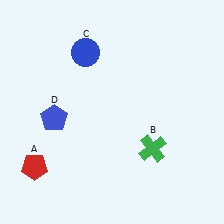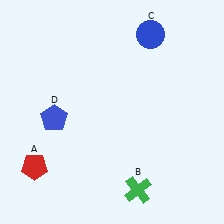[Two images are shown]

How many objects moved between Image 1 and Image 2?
2 objects moved between the two images.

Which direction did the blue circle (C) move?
The blue circle (C) moved right.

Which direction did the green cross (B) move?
The green cross (B) moved down.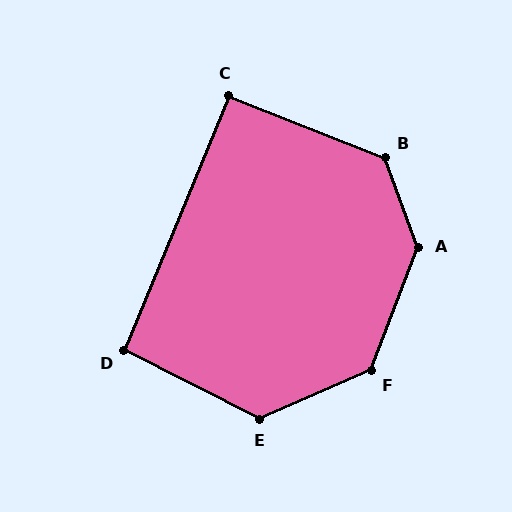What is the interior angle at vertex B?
Approximately 132 degrees (obtuse).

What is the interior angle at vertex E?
Approximately 130 degrees (obtuse).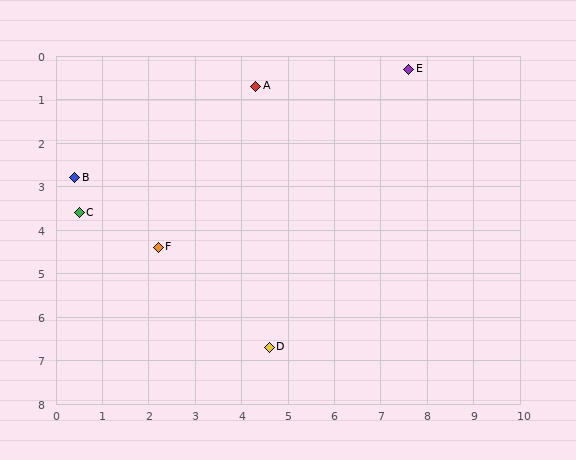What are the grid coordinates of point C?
Point C is at approximately (0.5, 3.6).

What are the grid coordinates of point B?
Point B is at approximately (0.4, 2.8).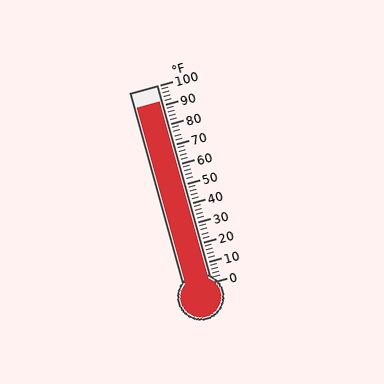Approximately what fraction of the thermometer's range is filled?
The thermometer is filled to approximately 90% of its range.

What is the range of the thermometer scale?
The thermometer scale ranges from 0°F to 100°F.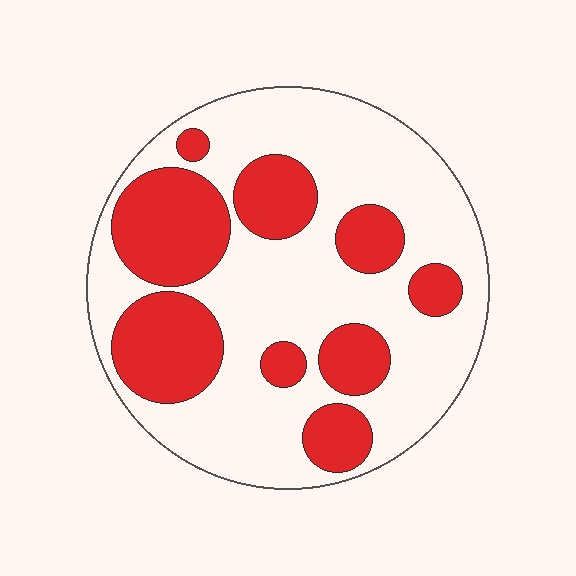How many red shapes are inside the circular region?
9.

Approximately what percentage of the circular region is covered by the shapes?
Approximately 35%.